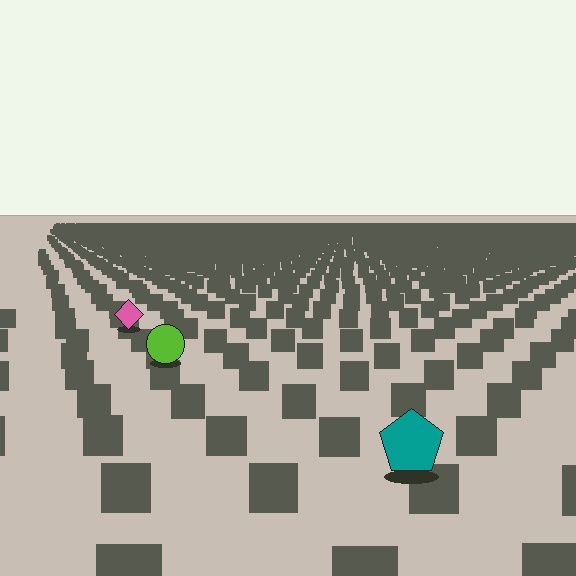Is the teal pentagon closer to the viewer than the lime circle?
Yes. The teal pentagon is closer — you can tell from the texture gradient: the ground texture is coarser near it.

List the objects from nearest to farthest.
From nearest to farthest: the teal pentagon, the lime circle, the pink diamond.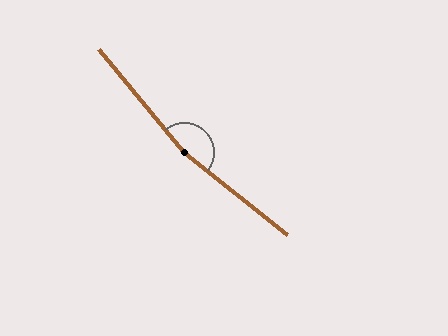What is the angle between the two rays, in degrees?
Approximately 168 degrees.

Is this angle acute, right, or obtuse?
It is obtuse.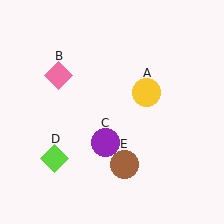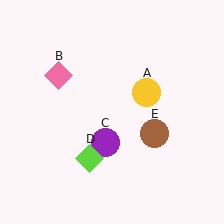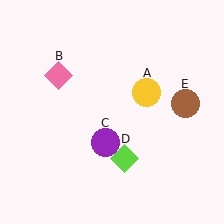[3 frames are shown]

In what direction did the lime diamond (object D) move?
The lime diamond (object D) moved right.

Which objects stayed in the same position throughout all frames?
Yellow circle (object A) and pink diamond (object B) and purple circle (object C) remained stationary.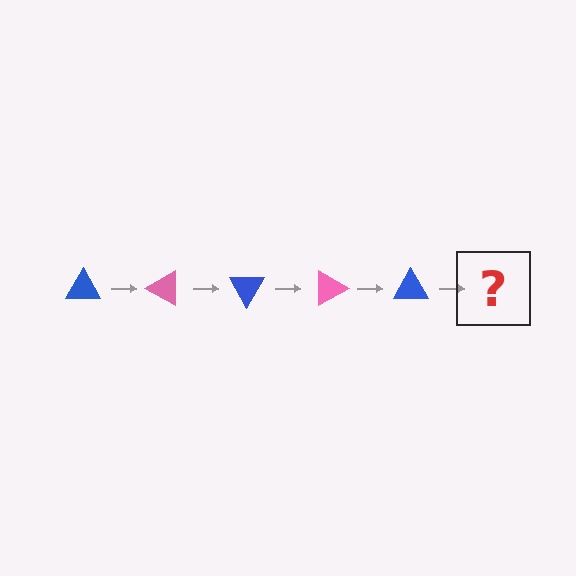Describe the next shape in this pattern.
It should be a pink triangle, rotated 150 degrees from the start.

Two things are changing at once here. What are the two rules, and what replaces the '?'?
The two rules are that it rotates 30 degrees each step and the color cycles through blue and pink. The '?' should be a pink triangle, rotated 150 degrees from the start.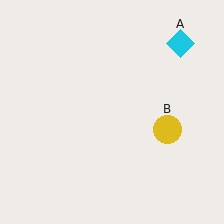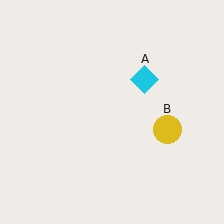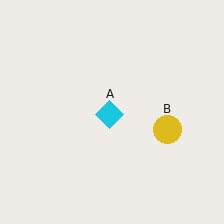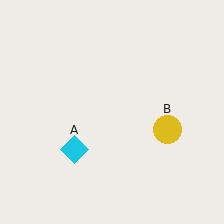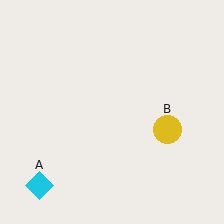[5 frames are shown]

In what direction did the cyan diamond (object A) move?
The cyan diamond (object A) moved down and to the left.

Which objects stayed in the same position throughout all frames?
Yellow circle (object B) remained stationary.